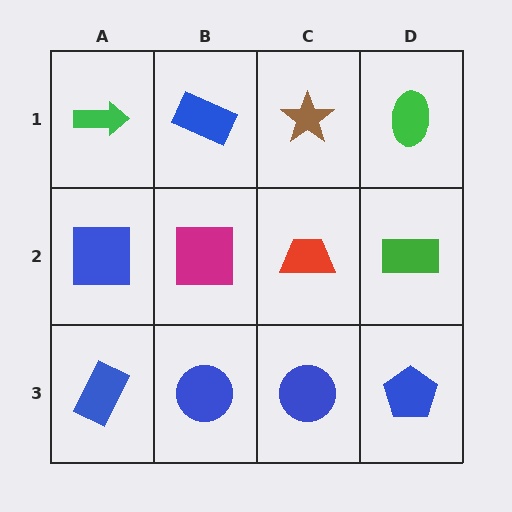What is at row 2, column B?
A magenta square.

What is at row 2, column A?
A blue square.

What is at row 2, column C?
A red trapezoid.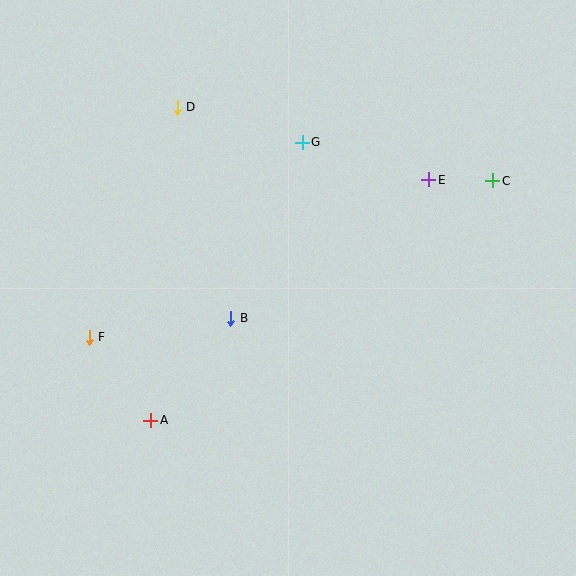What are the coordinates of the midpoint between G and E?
The midpoint between G and E is at (366, 161).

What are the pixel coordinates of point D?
Point D is at (177, 107).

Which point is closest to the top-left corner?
Point D is closest to the top-left corner.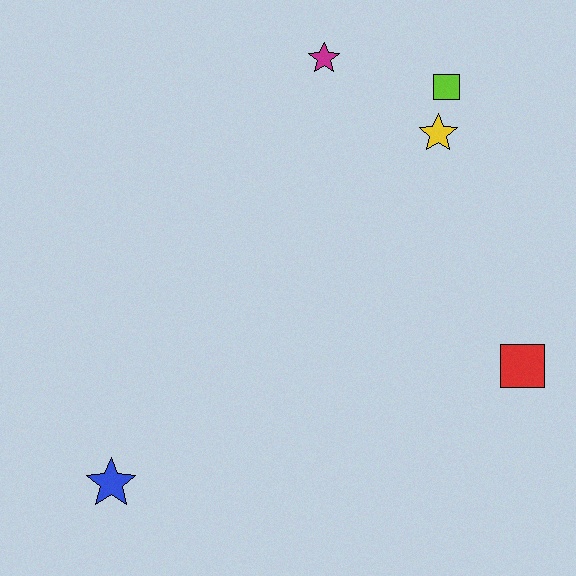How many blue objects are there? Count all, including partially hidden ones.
There is 1 blue object.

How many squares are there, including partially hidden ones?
There are 2 squares.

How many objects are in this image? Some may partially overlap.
There are 5 objects.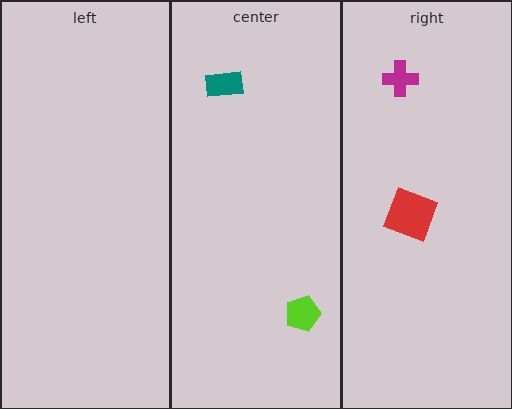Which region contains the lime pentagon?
The center region.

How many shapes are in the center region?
2.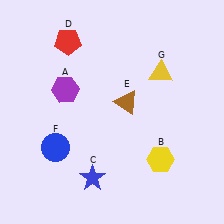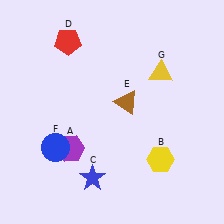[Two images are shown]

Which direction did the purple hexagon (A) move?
The purple hexagon (A) moved down.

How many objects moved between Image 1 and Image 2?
1 object moved between the two images.